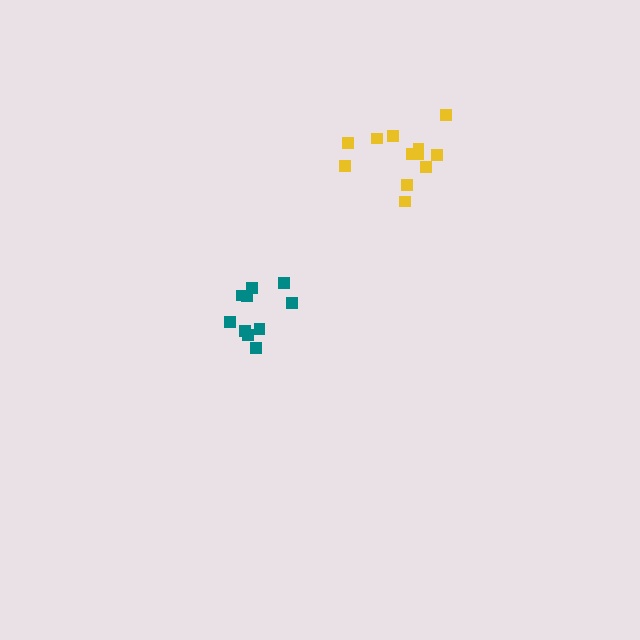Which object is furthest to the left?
The teal cluster is leftmost.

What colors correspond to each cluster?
The clusters are colored: teal, yellow.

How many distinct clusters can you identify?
There are 2 distinct clusters.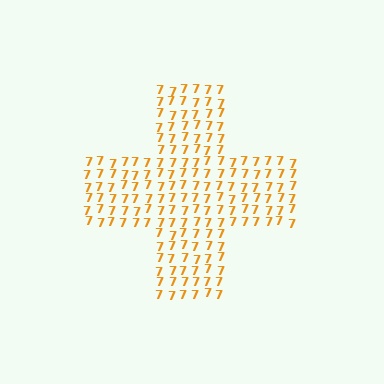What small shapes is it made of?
It is made of small digit 7's.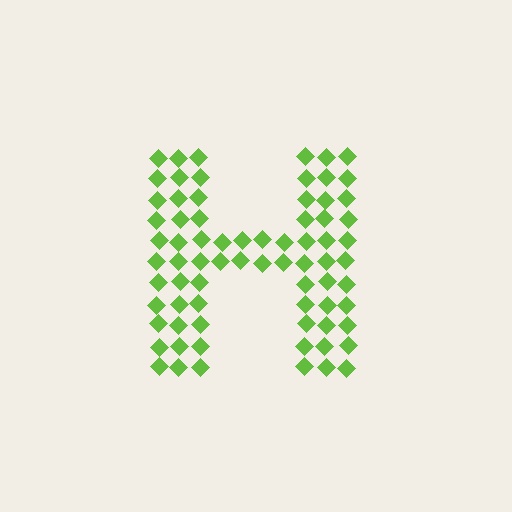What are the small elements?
The small elements are diamonds.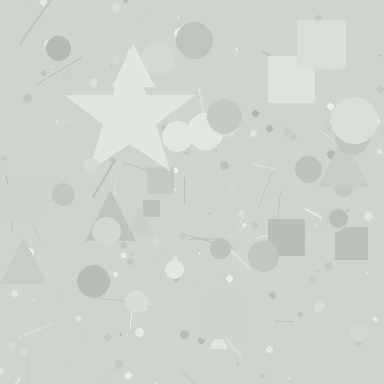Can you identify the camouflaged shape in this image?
The camouflaged shape is a star.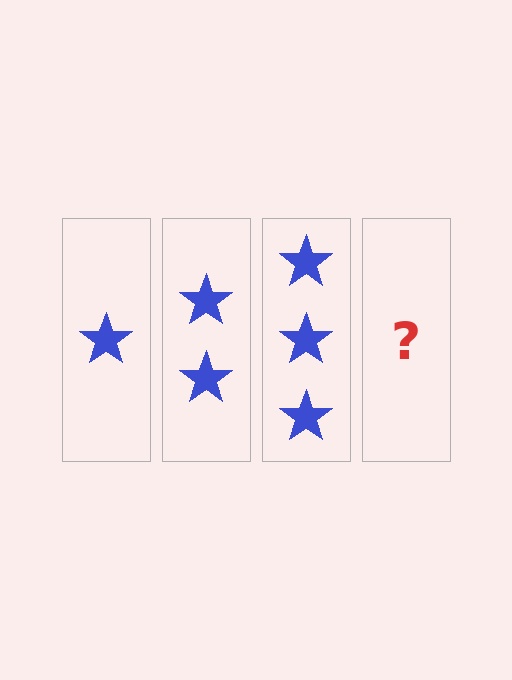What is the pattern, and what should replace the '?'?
The pattern is that each step adds one more star. The '?' should be 4 stars.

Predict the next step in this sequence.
The next step is 4 stars.